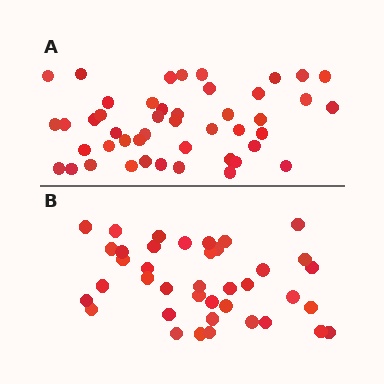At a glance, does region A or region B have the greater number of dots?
Region A (the top region) has more dots.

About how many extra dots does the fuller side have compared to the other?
Region A has roughly 8 or so more dots than region B.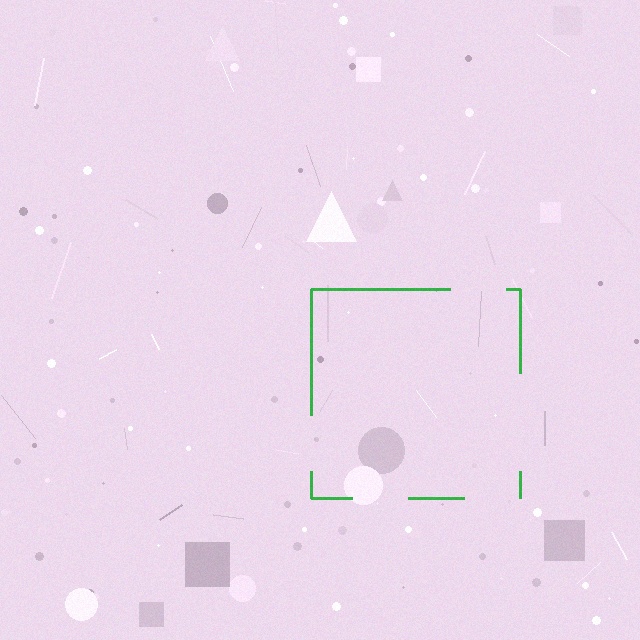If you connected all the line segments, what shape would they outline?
They would outline a square.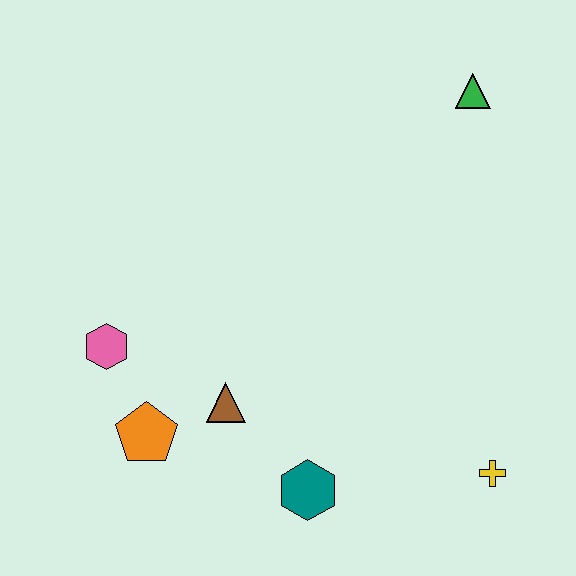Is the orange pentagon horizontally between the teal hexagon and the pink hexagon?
Yes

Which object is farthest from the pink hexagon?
The green triangle is farthest from the pink hexagon.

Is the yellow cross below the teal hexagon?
No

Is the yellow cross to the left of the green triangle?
No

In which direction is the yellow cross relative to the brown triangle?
The yellow cross is to the right of the brown triangle.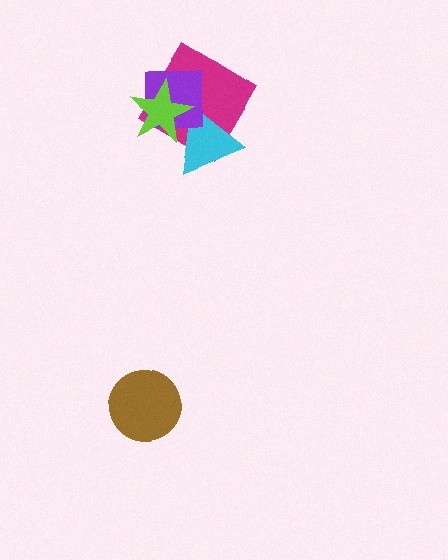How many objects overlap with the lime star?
3 objects overlap with the lime star.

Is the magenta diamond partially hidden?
Yes, it is partially covered by another shape.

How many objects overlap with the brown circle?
0 objects overlap with the brown circle.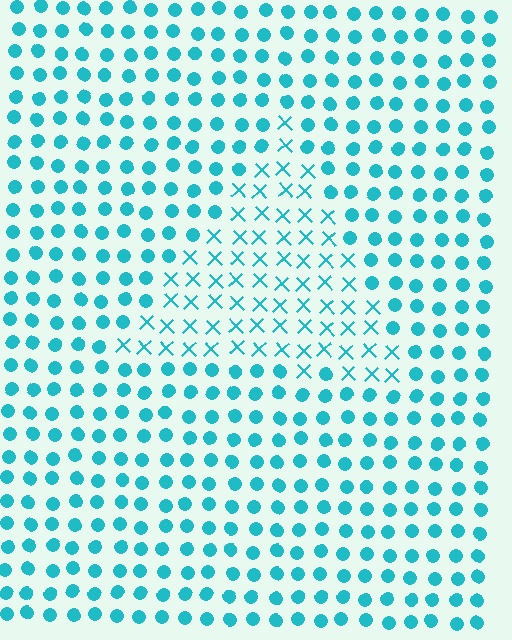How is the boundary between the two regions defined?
The boundary is defined by a change in element shape: X marks inside vs. circles outside. All elements share the same color and spacing.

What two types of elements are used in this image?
The image uses X marks inside the triangle region and circles outside it.